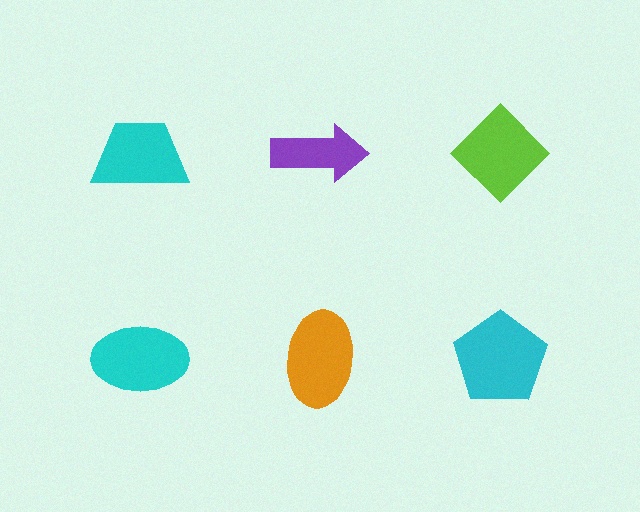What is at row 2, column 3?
A cyan pentagon.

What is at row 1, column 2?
A purple arrow.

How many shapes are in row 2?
3 shapes.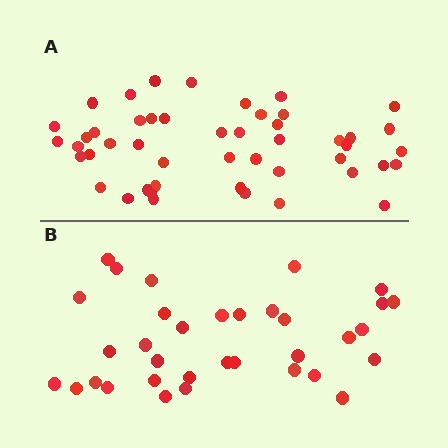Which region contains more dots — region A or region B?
Region A (the top region) has more dots.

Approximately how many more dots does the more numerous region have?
Region A has approximately 15 more dots than region B.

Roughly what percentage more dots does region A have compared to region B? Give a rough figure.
About 40% more.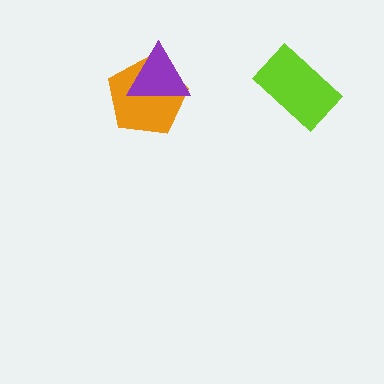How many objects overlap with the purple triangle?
1 object overlaps with the purple triangle.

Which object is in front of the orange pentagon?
The purple triangle is in front of the orange pentagon.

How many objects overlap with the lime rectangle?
0 objects overlap with the lime rectangle.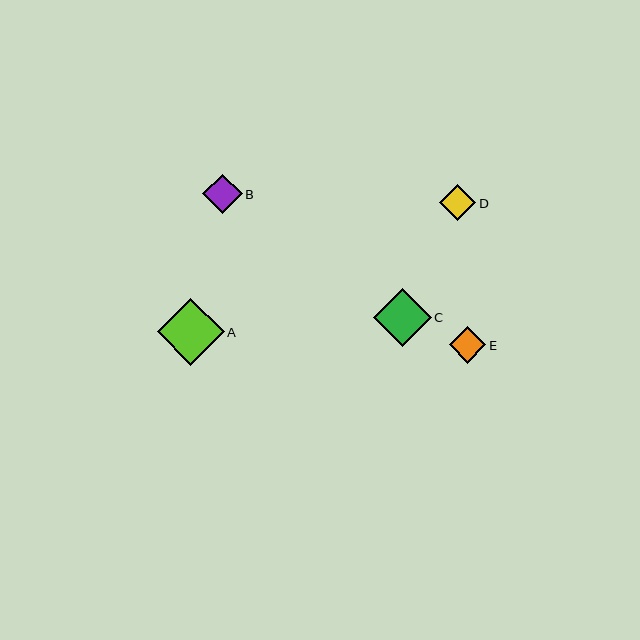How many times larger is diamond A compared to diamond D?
Diamond A is approximately 1.8 times the size of diamond D.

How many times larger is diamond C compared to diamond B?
Diamond C is approximately 1.5 times the size of diamond B.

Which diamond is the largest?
Diamond A is the largest with a size of approximately 67 pixels.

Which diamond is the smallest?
Diamond D is the smallest with a size of approximately 36 pixels.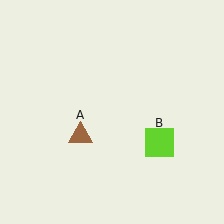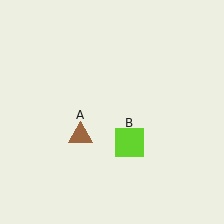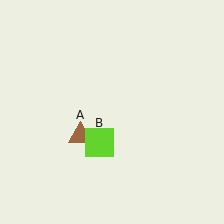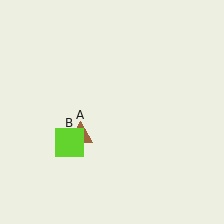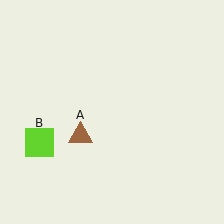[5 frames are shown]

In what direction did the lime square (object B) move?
The lime square (object B) moved left.